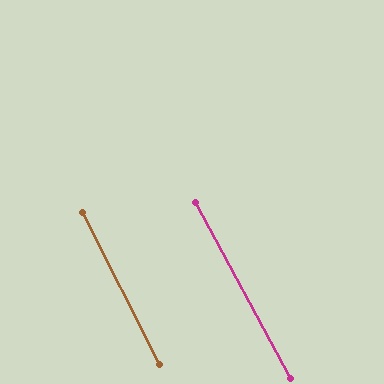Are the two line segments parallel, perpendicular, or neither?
Parallel — their directions differ by only 1.7°.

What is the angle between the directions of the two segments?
Approximately 2 degrees.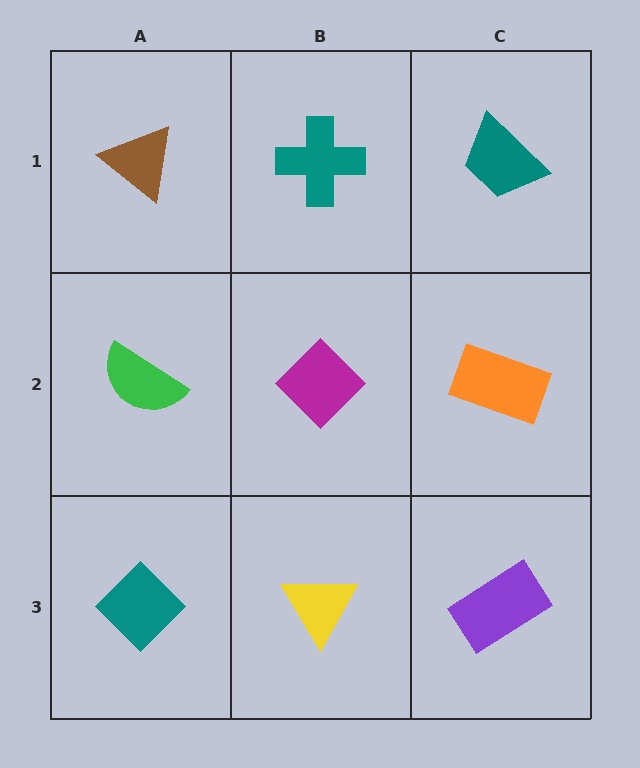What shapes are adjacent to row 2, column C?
A teal trapezoid (row 1, column C), a purple rectangle (row 3, column C), a magenta diamond (row 2, column B).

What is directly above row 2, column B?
A teal cross.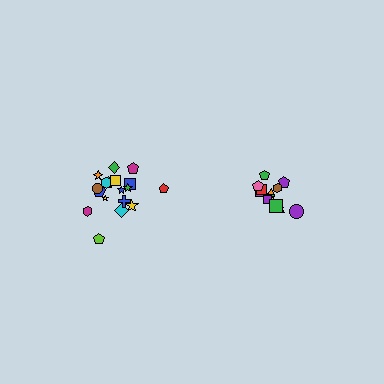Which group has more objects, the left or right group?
The left group.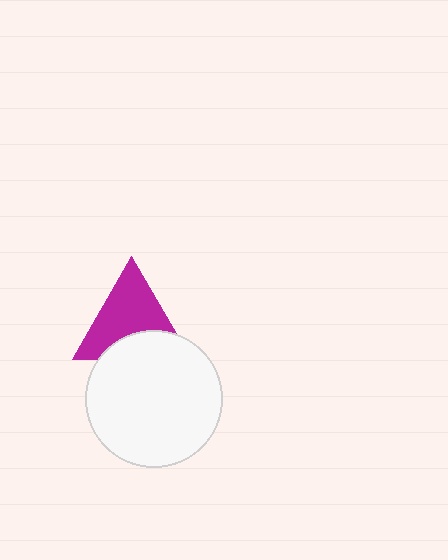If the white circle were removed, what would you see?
You would see the complete magenta triangle.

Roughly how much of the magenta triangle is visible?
Most of it is visible (roughly 68%).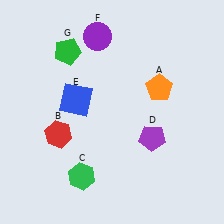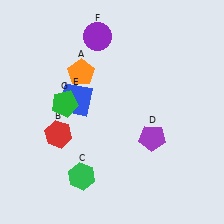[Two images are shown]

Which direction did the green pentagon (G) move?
The green pentagon (G) moved down.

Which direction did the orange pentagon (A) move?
The orange pentagon (A) moved left.